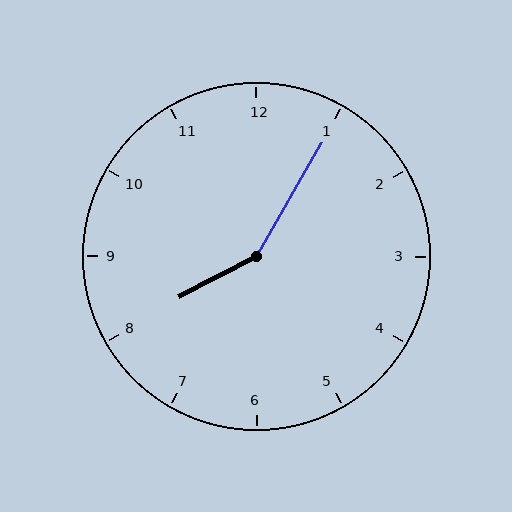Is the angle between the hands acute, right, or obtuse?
It is obtuse.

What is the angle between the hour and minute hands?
Approximately 148 degrees.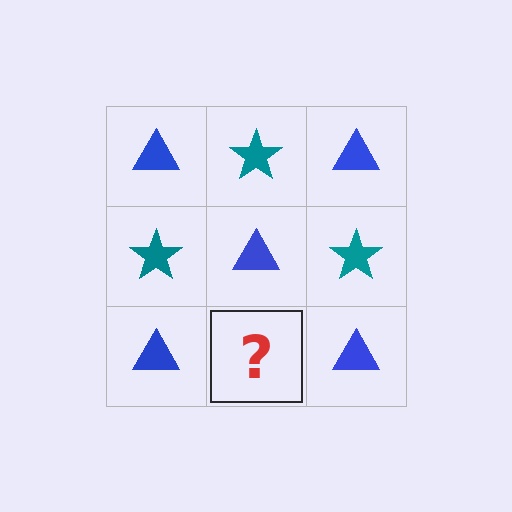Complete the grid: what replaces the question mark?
The question mark should be replaced with a teal star.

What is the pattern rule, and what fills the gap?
The rule is that it alternates blue triangle and teal star in a checkerboard pattern. The gap should be filled with a teal star.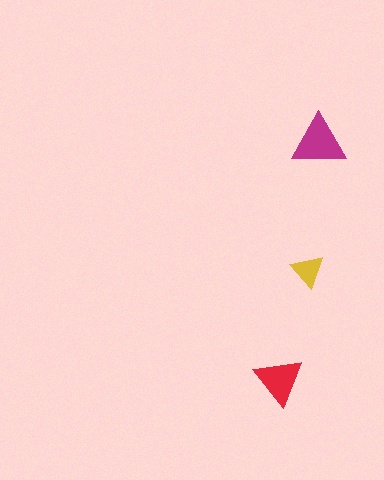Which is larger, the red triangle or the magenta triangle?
The magenta one.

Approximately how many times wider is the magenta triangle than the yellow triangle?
About 1.5 times wider.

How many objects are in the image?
There are 3 objects in the image.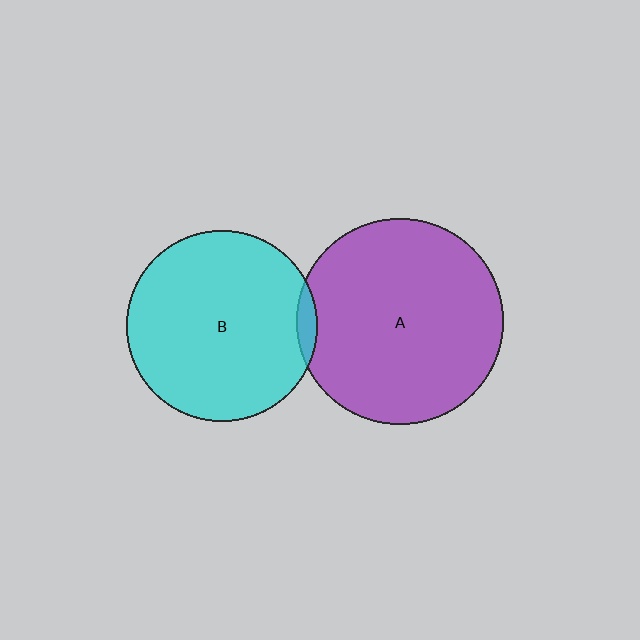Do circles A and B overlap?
Yes.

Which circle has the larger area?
Circle A (purple).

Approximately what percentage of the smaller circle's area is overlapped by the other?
Approximately 5%.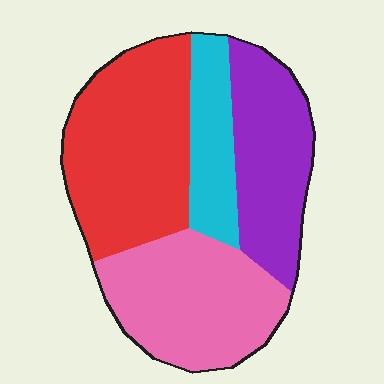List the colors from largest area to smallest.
From largest to smallest: red, pink, purple, cyan.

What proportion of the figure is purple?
Purple takes up about one quarter (1/4) of the figure.